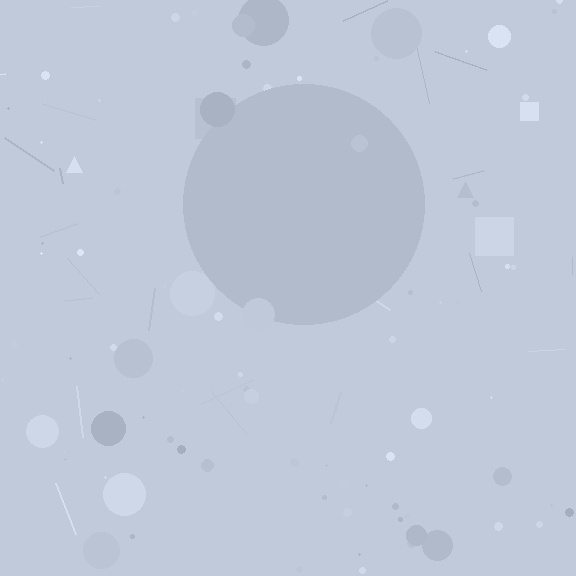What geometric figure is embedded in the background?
A circle is embedded in the background.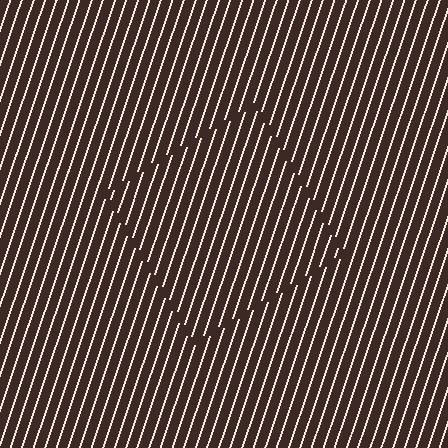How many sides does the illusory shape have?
4 sides — the line-ends trace a square.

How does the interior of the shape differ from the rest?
The interior of the shape contains the same grating, shifted by half a period — the contour is defined by the phase discontinuity where line-ends from the inner and outer gratings abut.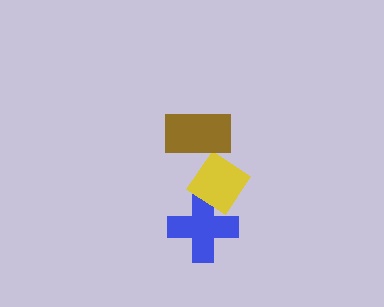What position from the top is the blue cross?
The blue cross is 3rd from the top.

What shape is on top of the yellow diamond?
The brown rectangle is on top of the yellow diamond.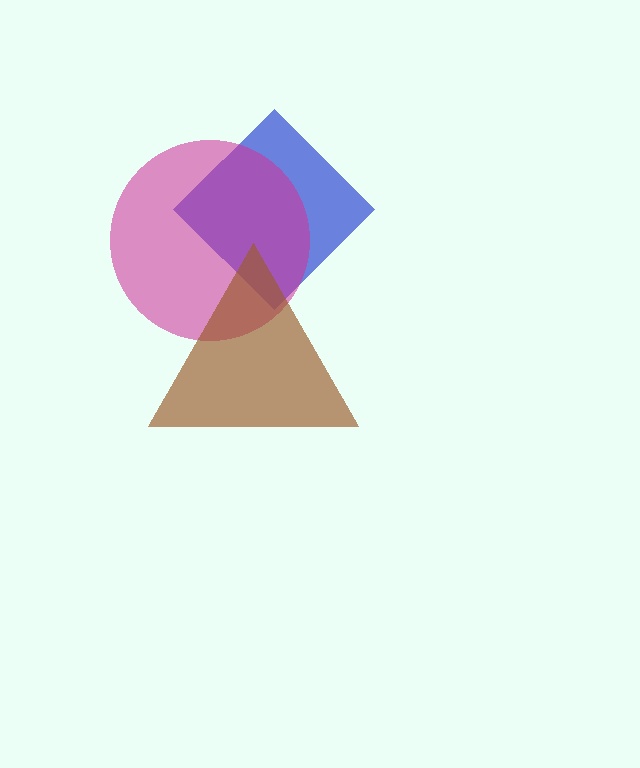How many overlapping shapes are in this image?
There are 3 overlapping shapes in the image.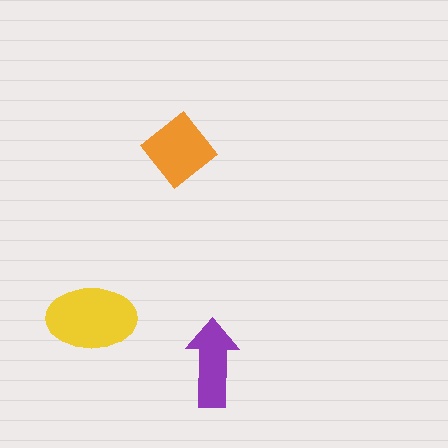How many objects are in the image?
There are 3 objects in the image.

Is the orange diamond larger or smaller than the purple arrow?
Larger.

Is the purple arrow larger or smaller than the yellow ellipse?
Smaller.